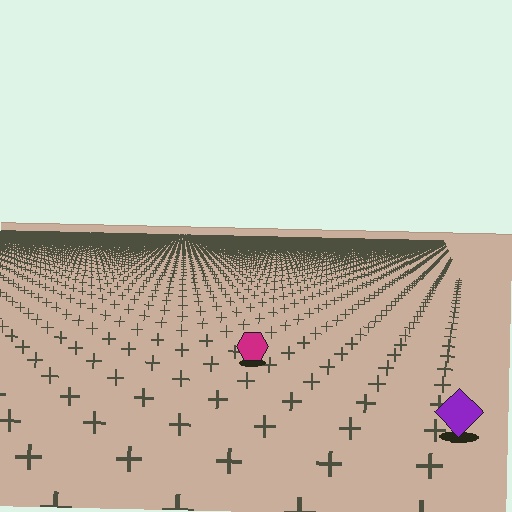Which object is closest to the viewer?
The purple diamond is closest. The texture marks near it are larger and more spread out.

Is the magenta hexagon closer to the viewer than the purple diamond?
No. The purple diamond is closer — you can tell from the texture gradient: the ground texture is coarser near it.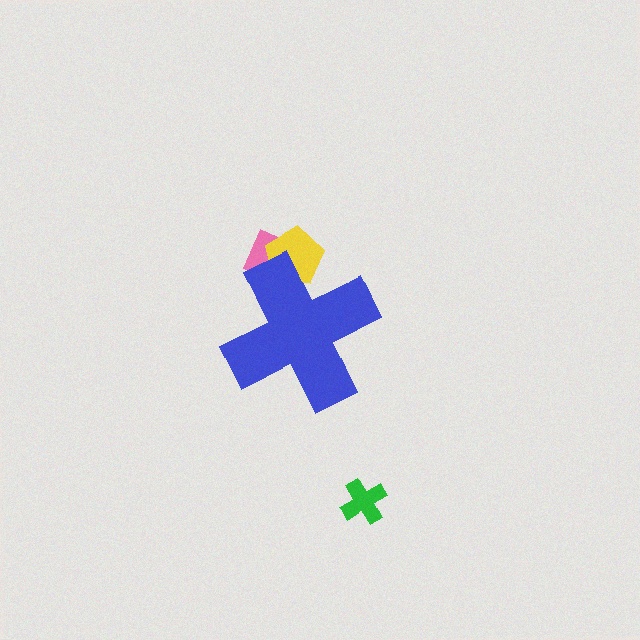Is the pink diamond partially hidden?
Yes, the pink diamond is partially hidden behind the blue cross.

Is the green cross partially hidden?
No, the green cross is fully visible.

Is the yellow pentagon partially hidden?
Yes, the yellow pentagon is partially hidden behind the blue cross.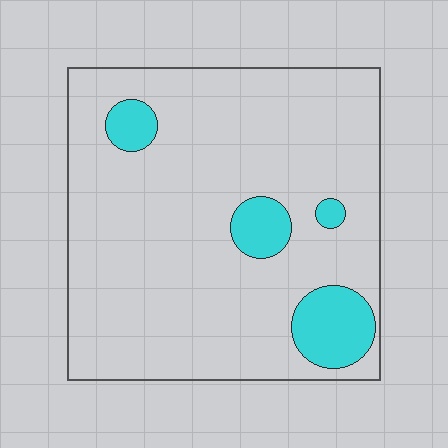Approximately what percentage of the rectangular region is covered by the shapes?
Approximately 10%.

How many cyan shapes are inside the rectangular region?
4.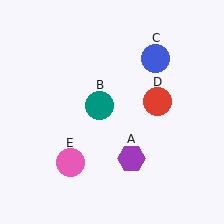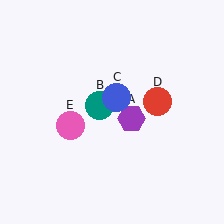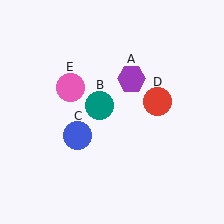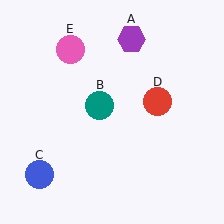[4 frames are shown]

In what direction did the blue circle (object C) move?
The blue circle (object C) moved down and to the left.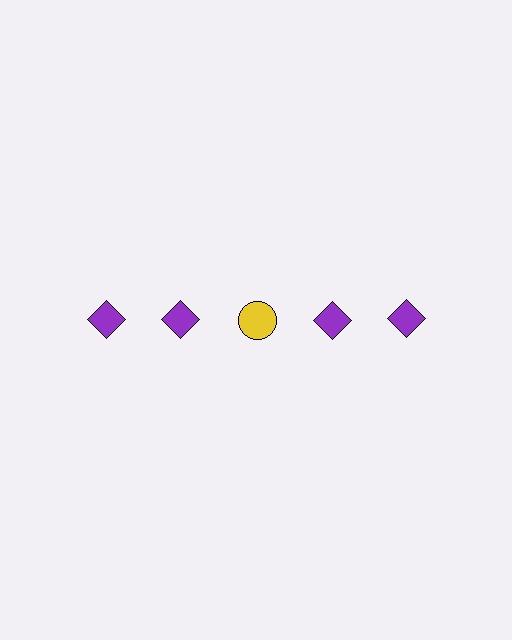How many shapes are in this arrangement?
There are 5 shapes arranged in a grid pattern.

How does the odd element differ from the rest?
It differs in both color (yellow instead of purple) and shape (circle instead of diamond).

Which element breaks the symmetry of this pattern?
The yellow circle in the top row, center column breaks the symmetry. All other shapes are purple diamonds.